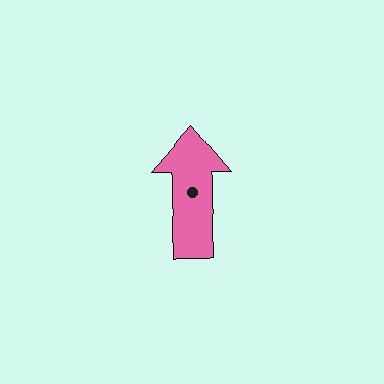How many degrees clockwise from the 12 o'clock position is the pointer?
Approximately 0 degrees.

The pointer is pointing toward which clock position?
Roughly 12 o'clock.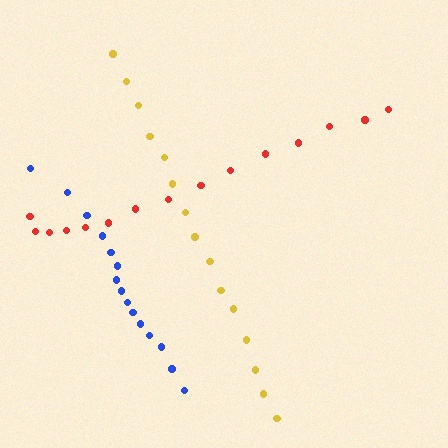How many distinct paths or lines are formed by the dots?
There are 3 distinct paths.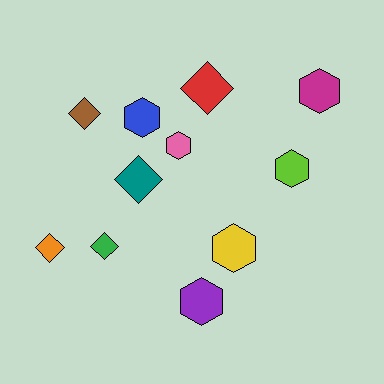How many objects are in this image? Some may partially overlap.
There are 11 objects.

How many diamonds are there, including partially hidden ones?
There are 5 diamonds.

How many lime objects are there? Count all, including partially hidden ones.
There is 1 lime object.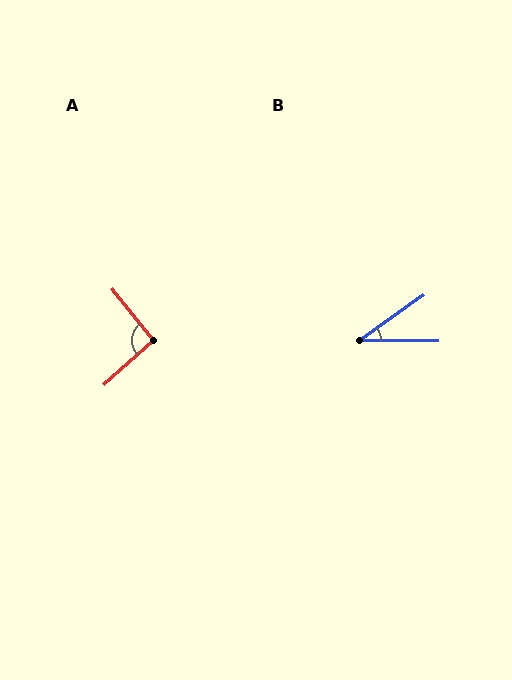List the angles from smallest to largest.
B (36°), A (93°).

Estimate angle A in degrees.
Approximately 93 degrees.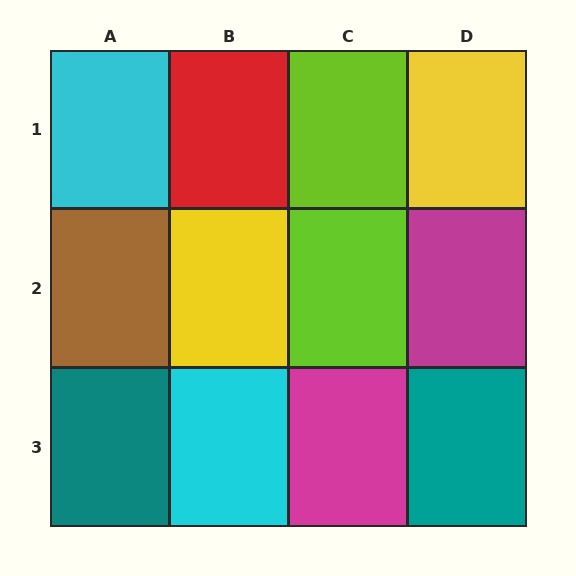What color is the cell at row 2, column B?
Yellow.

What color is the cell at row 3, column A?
Teal.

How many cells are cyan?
2 cells are cyan.